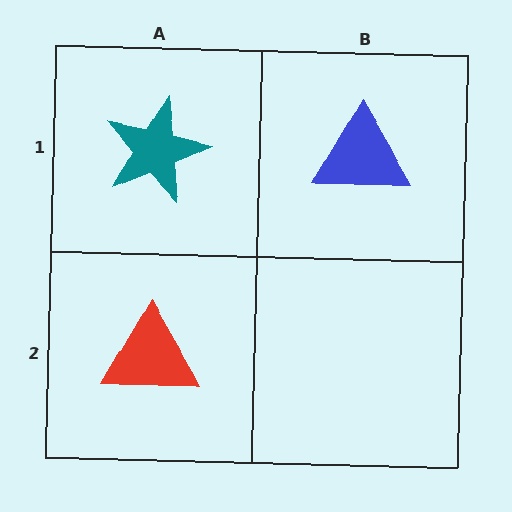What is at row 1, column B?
A blue triangle.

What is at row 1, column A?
A teal star.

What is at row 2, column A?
A red triangle.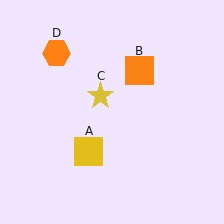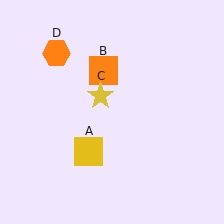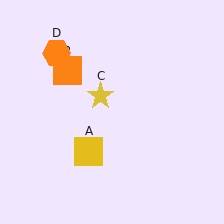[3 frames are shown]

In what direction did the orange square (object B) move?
The orange square (object B) moved left.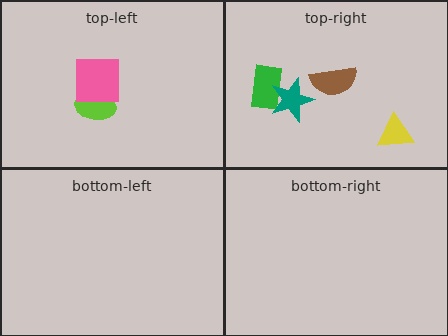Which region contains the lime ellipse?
The top-left region.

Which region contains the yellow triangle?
The top-right region.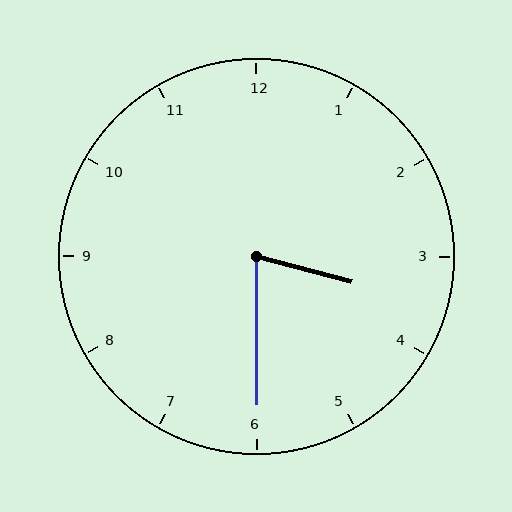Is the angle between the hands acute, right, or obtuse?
It is acute.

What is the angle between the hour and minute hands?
Approximately 75 degrees.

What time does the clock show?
3:30.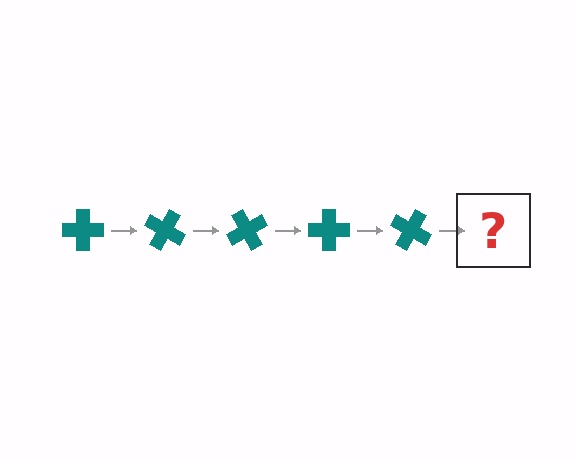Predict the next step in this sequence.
The next step is a teal cross rotated 150 degrees.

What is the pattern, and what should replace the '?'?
The pattern is that the cross rotates 30 degrees each step. The '?' should be a teal cross rotated 150 degrees.